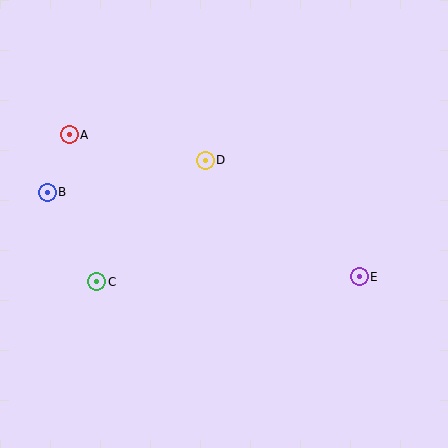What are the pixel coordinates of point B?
Point B is at (47, 192).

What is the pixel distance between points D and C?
The distance between D and C is 163 pixels.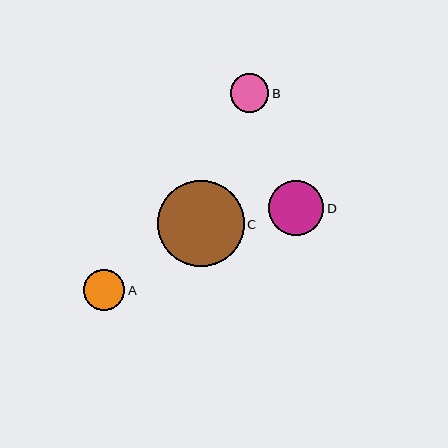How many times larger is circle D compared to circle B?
Circle D is approximately 1.4 times the size of circle B.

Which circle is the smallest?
Circle B is the smallest with a size of approximately 39 pixels.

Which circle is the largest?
Circle C is the largest with a size of approximately 87 pixels.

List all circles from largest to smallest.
From largest to smallest: C, D, A, B.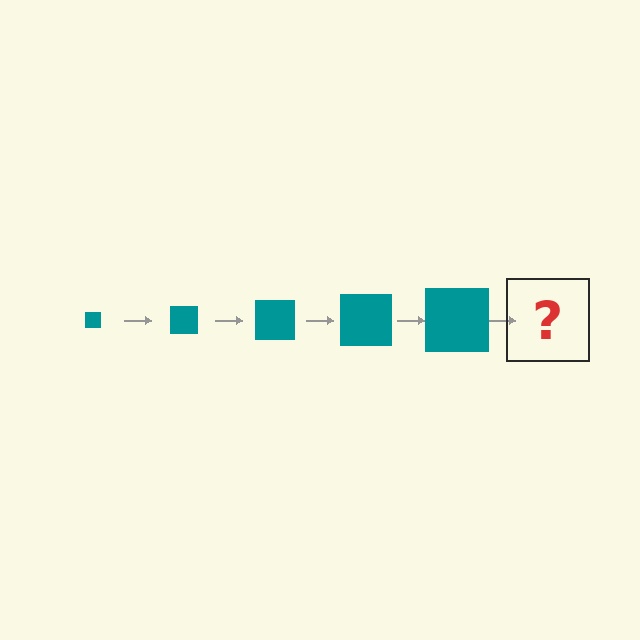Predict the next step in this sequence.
The next step is a teal square, larger than the previous one.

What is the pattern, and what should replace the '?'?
The pattern is that the square gets progressively larger each step. The '?' should be a teal square, larger than the previous one.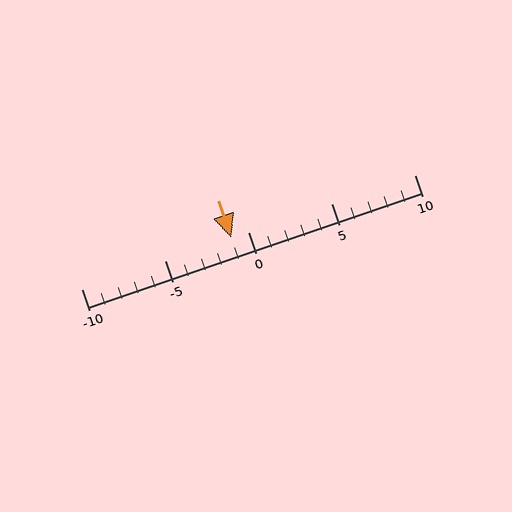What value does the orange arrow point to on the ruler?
The orange arrow points to approximately -1.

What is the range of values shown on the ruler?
The ruler shows values from -10 to 10.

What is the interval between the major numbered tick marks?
The major tick marks are spaced 5 units apart.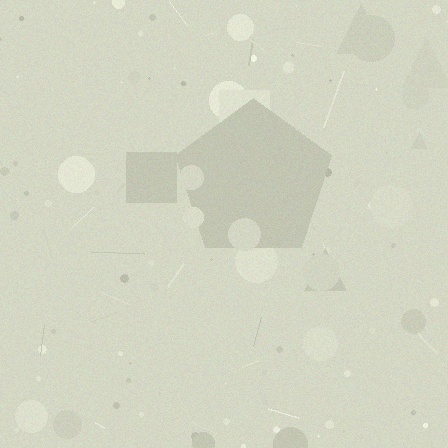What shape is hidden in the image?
A pentagon is hidden in the image.